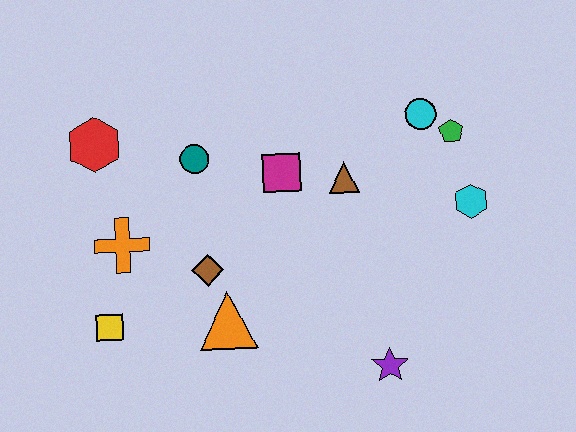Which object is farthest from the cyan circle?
The yellow square is farthest from the cyan circle.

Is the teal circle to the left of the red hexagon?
No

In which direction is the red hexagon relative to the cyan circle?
The red hexagon is to the left of the cyan circle.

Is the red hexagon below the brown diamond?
No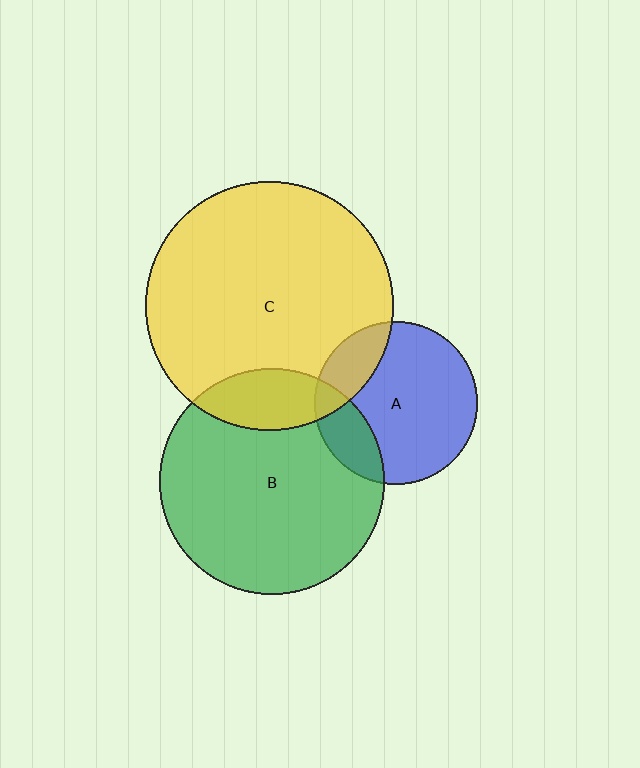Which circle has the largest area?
Circle C (yellow).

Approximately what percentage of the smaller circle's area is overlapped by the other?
Approximately 20%.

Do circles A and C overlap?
Yes.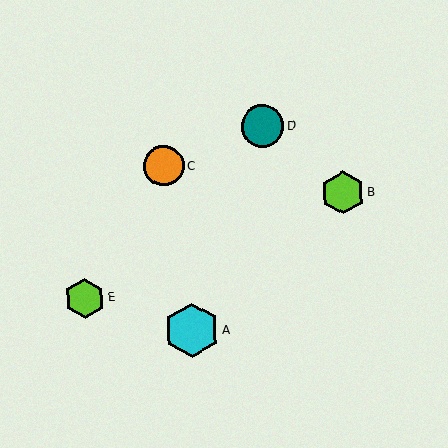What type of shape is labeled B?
Shape B is a lime hexagon.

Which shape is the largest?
The cyan hexagon (labeled A) is the largest.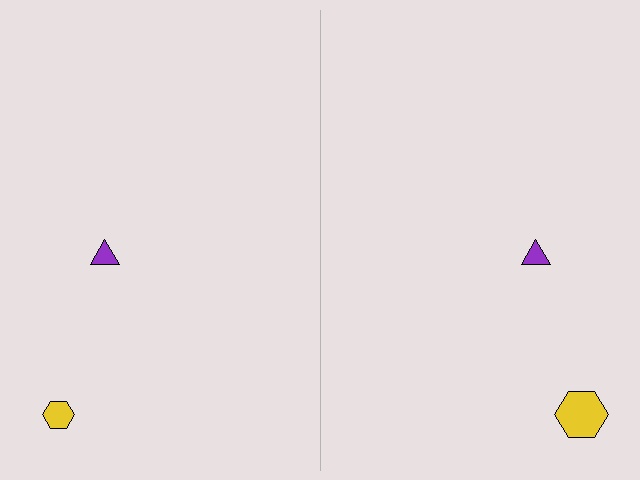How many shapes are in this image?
There are 4 shapes in this image.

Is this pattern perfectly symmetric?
No, the pattern is not perfectly symmetric. The yellow hexagon on the right side has a different size than its mirror counterpart.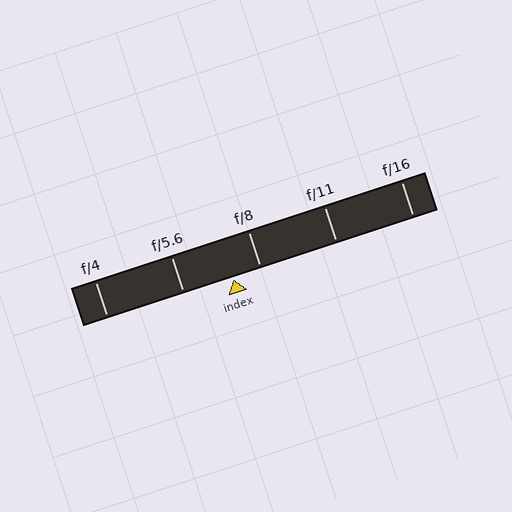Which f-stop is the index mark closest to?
The index mark is closest to f/8.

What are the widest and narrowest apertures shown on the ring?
The widest aperture shown is f/4 and the narrowest is f/16.